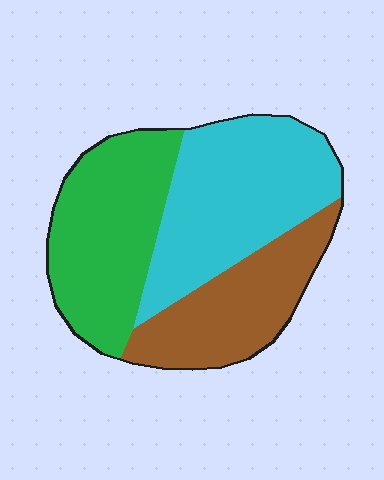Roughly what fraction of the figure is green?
Green covers around 35% of the figure.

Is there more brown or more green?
Green.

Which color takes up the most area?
Cyan, at roughly 40%.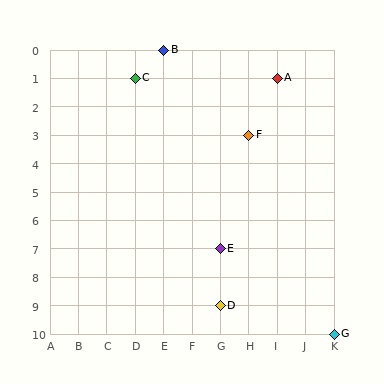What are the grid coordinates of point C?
Point C is at grid coordinates (D, 1).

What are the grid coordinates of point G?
Point G is at grid coordinates (K, 10).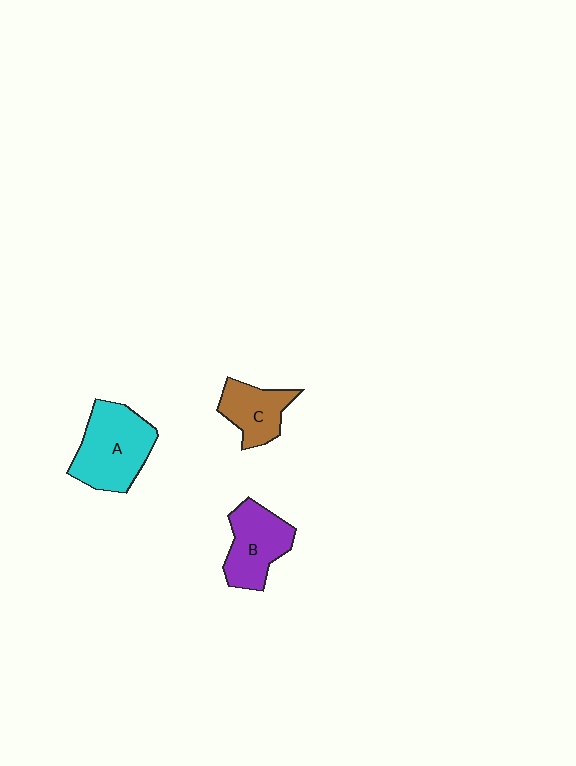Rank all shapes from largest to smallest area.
From largest to smallest: A (cyan), B (purple), C (brown).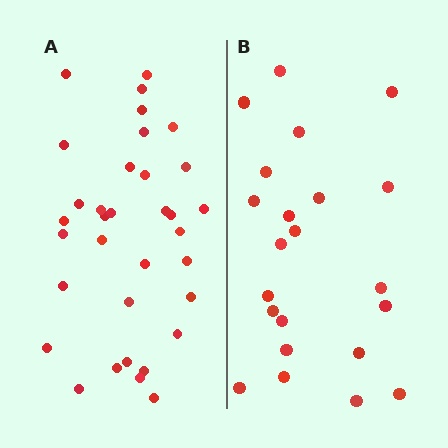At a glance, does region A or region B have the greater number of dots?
Region A (the left region) has more dots.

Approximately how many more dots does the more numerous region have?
Region A has roughly 12 or so more dots than region B.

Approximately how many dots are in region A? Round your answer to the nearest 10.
About 30 dots. (The exact count is 34, which rounds to 30.)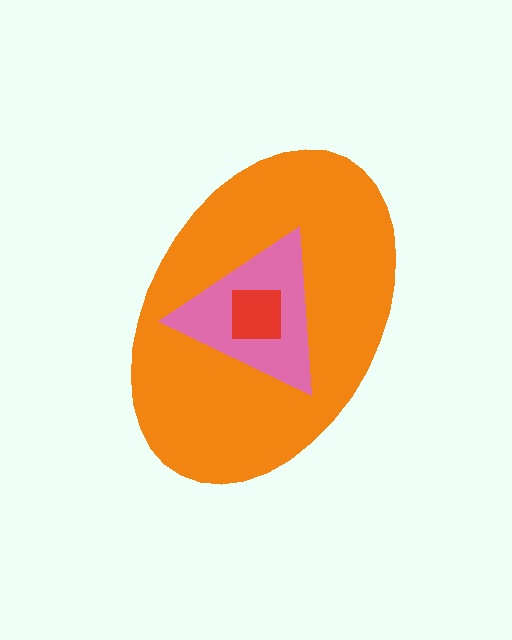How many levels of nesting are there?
3.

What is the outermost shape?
The orange ellipse.